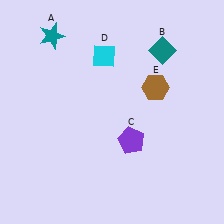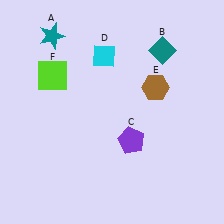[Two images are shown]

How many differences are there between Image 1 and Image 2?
There is 1 difference between the two images.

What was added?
A lime square (F) was added in Image 2.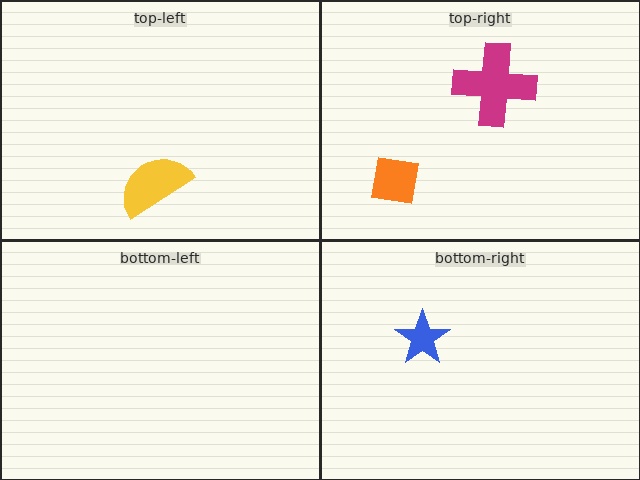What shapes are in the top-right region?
The magenta cross, the orange square.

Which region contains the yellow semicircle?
The top-left region.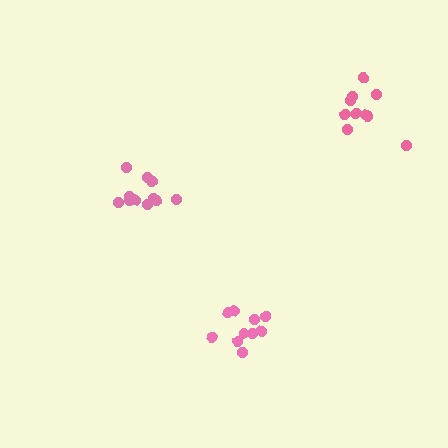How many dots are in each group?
Group 1: 10 dots, Group 2: 10 dots, Group 3: 11 dots (31 total).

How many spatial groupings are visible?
There are 3 spatial groupings.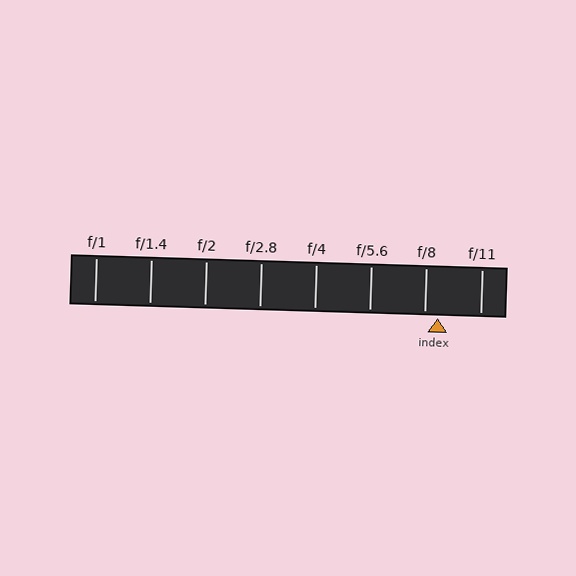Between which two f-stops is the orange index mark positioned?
The index mark is between f/8 and f/11.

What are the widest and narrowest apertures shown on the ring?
The widest aperture shown is f/1 and the narrowest is f/11.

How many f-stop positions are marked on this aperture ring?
There are 8 f-stop positions marked.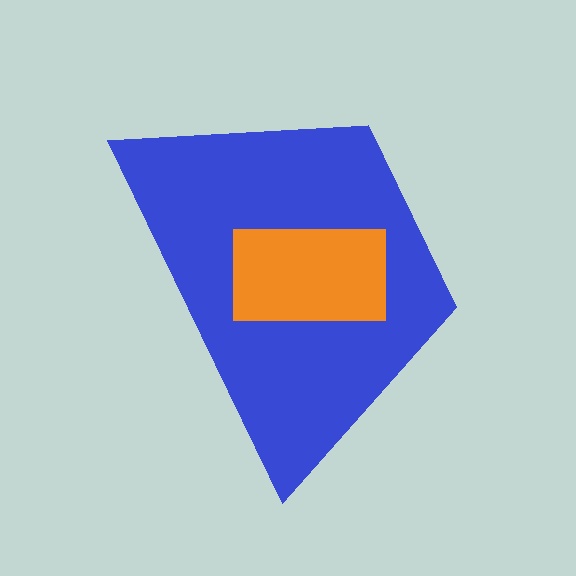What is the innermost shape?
The orange rectangle.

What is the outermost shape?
The blue trapezoid.